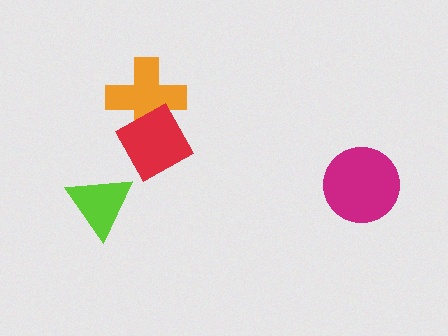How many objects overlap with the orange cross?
1 object overlaps with the orange cross.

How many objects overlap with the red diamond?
1 object overlaps with the red diamond.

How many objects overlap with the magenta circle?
0 objects overlap with the magenta circle.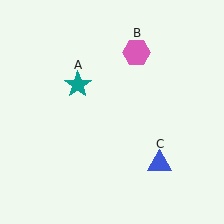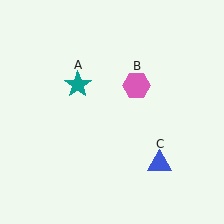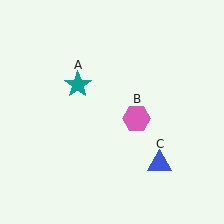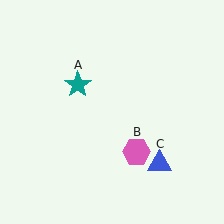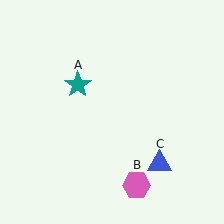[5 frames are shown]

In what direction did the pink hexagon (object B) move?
The pink hexagon (object B) moved down.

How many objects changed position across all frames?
1 object changed position: pink hexagon (object B).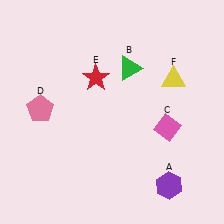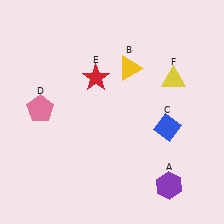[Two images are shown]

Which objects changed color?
B changed from green to yellow. C changed from pink to blue.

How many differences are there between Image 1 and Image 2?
There are 2 differences between the two images.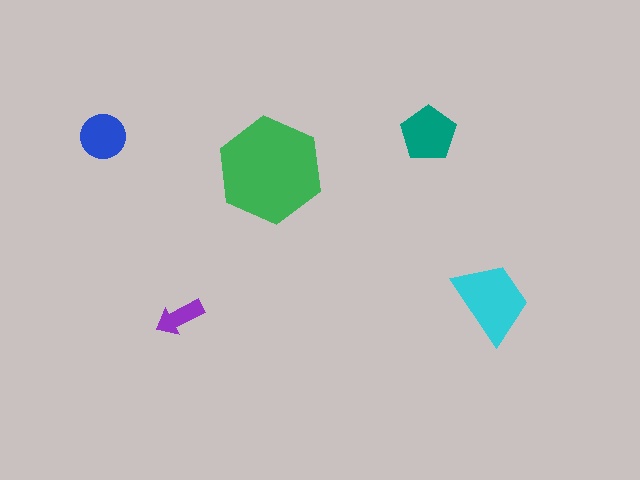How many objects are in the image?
There are 5 objects in the image.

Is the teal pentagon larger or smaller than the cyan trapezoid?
Smaller.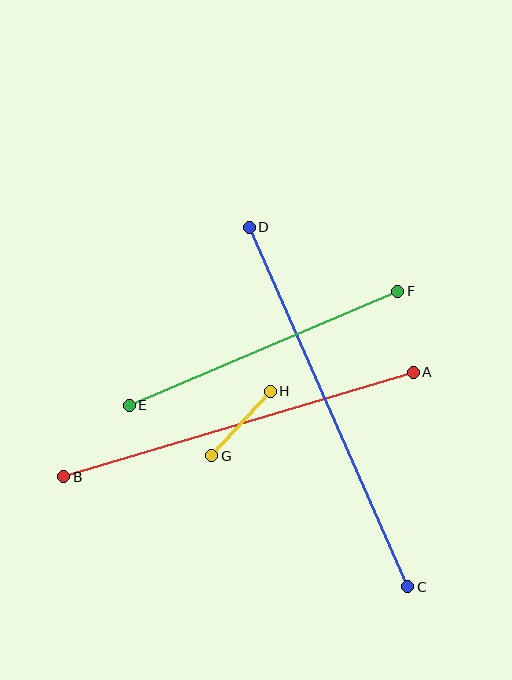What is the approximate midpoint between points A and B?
The midpoint is at approximately (239, 424) pixels.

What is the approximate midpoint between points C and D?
The midpoint is at approximately (329, 407) pixels.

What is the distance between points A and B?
The distance is approximately 364 pixels.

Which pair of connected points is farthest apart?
Points C and D are farthest apart.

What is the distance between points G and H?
The distance is approximately 87 pixels.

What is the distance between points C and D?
The distance is approximately 393 pixels.